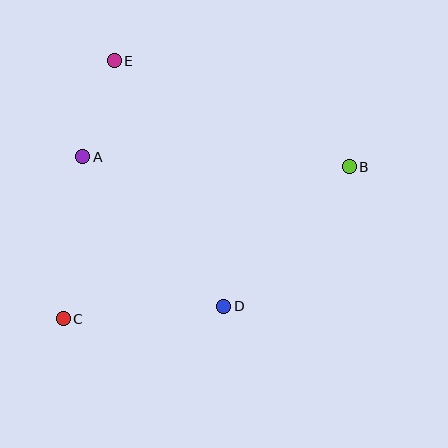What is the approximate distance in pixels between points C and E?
The distance between C and E is approximately 263 pixels.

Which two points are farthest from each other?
Points B and C are farthest from each other.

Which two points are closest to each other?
Points A and E are closest to each other.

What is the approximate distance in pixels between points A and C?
The distance between A and C is approximately 163 pixels.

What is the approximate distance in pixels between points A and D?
The distance between A and D is approximately 206 pixels.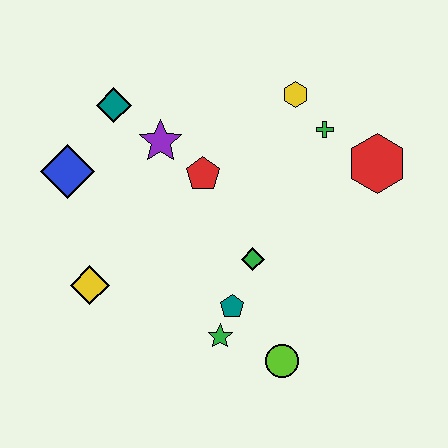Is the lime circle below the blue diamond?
Yes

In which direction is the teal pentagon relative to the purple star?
The teal pentagon is below the purple star.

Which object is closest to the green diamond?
The teal pentagon is closest to the green diamond.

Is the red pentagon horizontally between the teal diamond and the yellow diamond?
No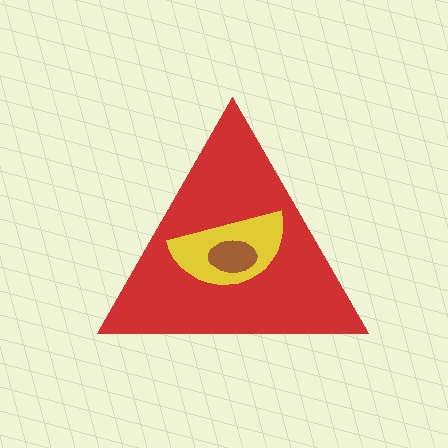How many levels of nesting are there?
3.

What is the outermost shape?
The red triangle.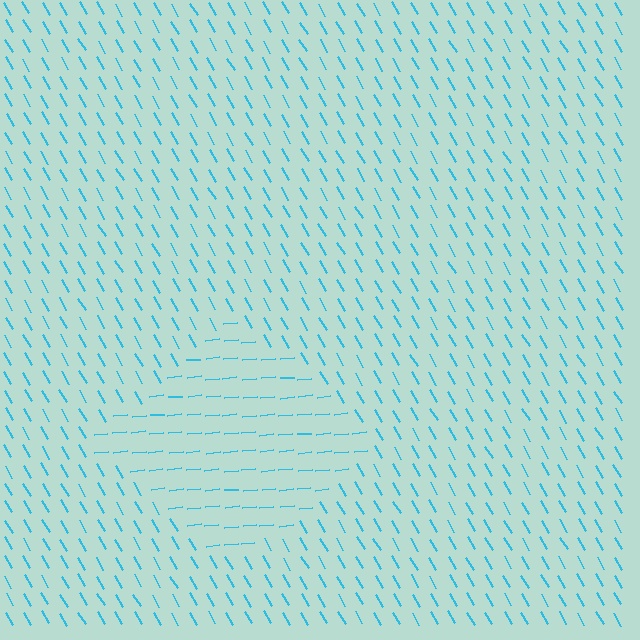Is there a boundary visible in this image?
Yes, there is a texture boundary formed by a change in line orientation.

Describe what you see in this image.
The image is filled with small cyan line segments. A diamond region in the image has lines oriented differently from the surrounding lines, creating a visible texture boundary.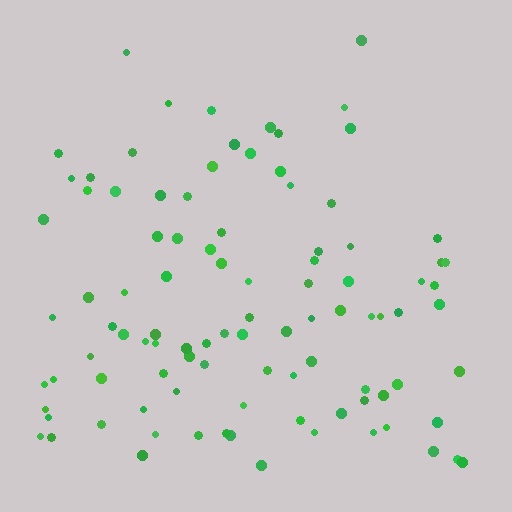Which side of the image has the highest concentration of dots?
The bottom.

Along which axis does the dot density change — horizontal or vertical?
Vertical.